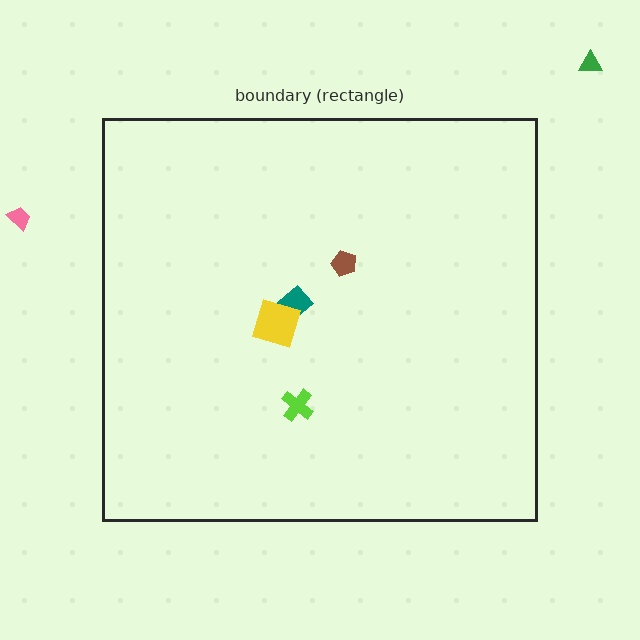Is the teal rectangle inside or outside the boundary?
Inside.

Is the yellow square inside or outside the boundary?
Inside.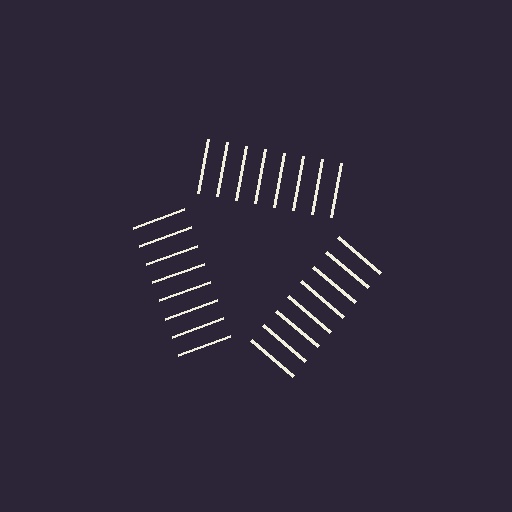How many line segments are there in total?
24 — 8 along each of the 3 edges.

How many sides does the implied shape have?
3 sides — the line-ends trace a triangle.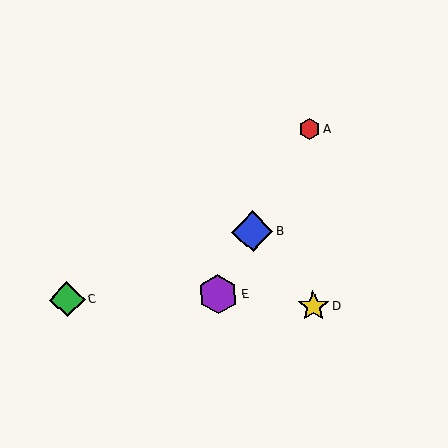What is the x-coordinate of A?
Object A is at x≈309.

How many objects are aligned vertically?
2 objects (A, D) are aligned vertically.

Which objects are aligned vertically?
Objects A, D are aligned vertically.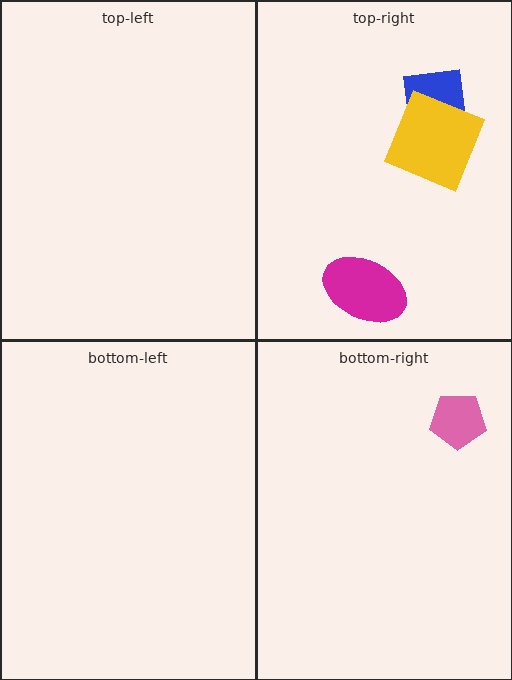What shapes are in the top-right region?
The blue square, the yellow square, the magenta ellipse.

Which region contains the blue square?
The top-right region.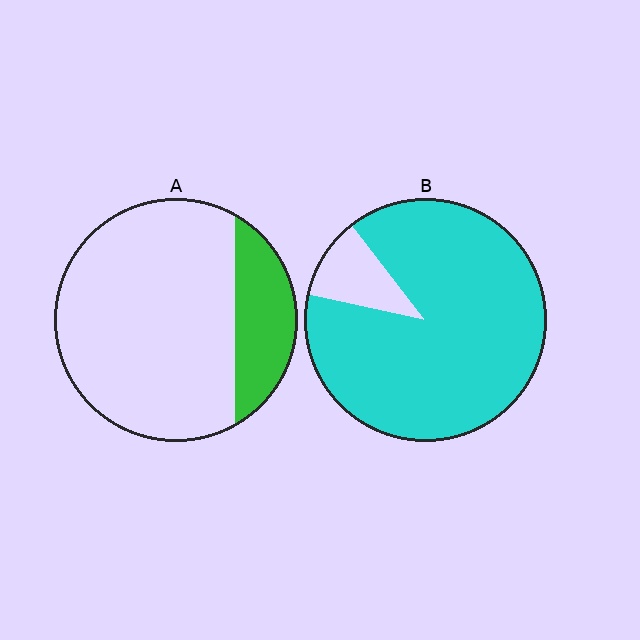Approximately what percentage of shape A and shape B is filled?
A is approximately 20% and B is approximately 90%.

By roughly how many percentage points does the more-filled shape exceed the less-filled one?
By roughly 70 percentage points (B over A).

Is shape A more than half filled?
No.